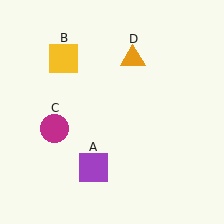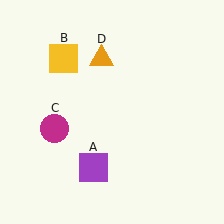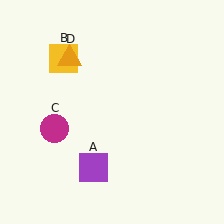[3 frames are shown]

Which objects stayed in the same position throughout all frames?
Purple square (object A) and yellow square (object B) and magenta circle (object C) remained stationary.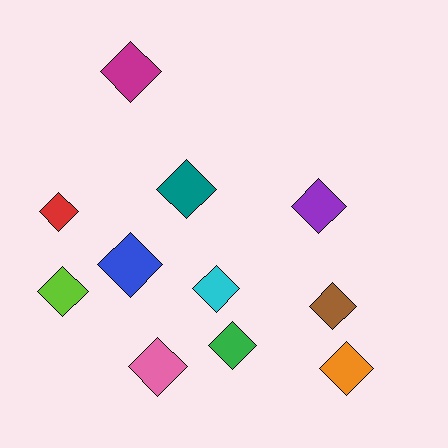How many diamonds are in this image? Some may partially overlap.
There are 11 diamonds.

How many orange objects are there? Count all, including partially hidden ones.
There is 1 orange object.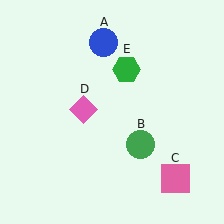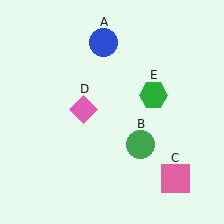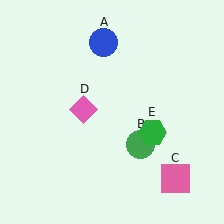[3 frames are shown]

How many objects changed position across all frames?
1 object changed position: green hexagon (object E).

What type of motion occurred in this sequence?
The green hexagon (object E) rotated clockwise around the center of the scene.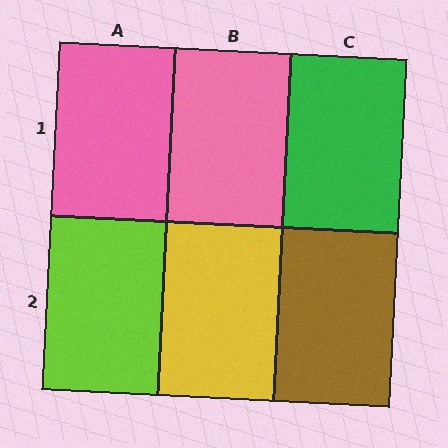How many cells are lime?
1 cell is lime.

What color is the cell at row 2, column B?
Yellow.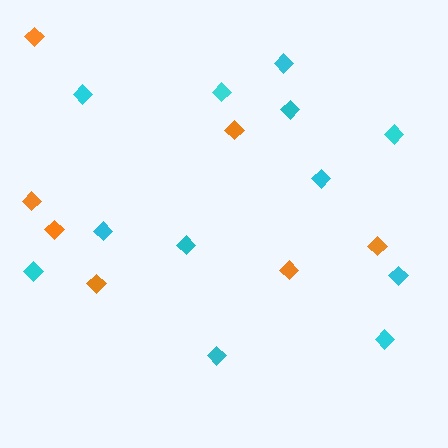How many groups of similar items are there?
There are 2 groups: one group of cyan diamonds (12) and one group of orange diamonds (7).